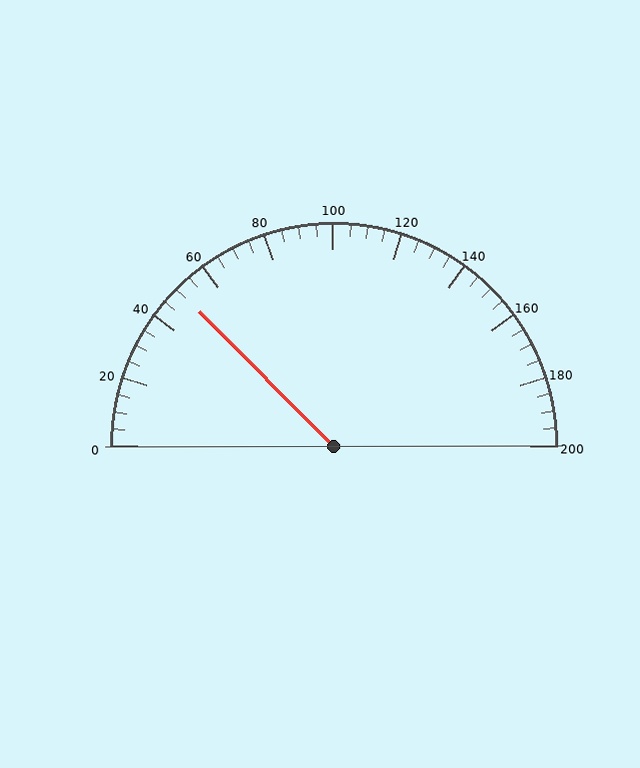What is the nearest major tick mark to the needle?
The nearest major tick mark is 40.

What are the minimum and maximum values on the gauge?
The gauge ranges from 0 to 200.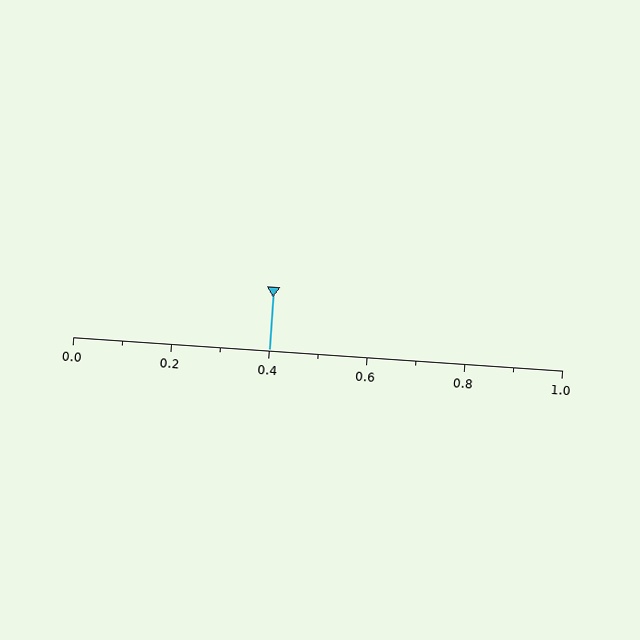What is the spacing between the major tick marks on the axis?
The major ticks are spaced 0.2 apart.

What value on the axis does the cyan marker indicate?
The marker indicates approximately 0.4.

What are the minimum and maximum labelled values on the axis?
The axis runs from 0.0 to 1.0.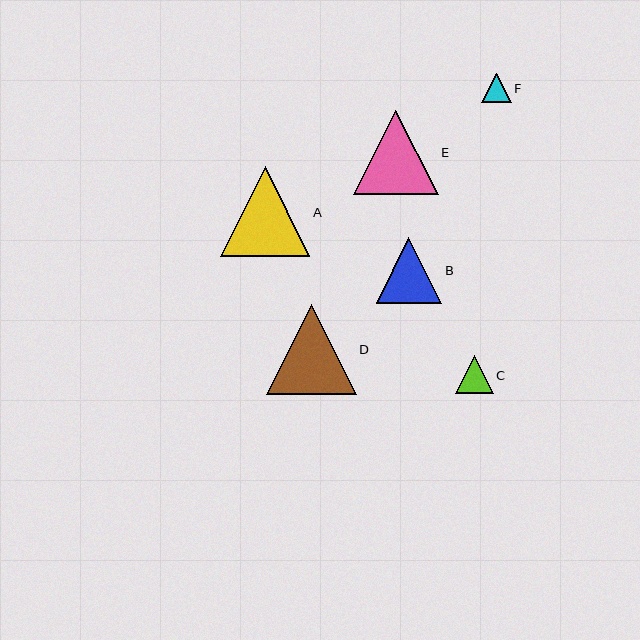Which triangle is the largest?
Triangle D is the largest with a size of approximately 90 pixels.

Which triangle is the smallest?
Triangle F is the smallest with a size of approximately 30 pixels.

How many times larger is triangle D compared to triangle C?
Triangle D is approximately 2.4 times the size of triangle C.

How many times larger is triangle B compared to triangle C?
Triangle B is approximately 1.7 times the size of triangle C.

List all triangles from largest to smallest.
From largest to smallest: D, A, E, B, C, F.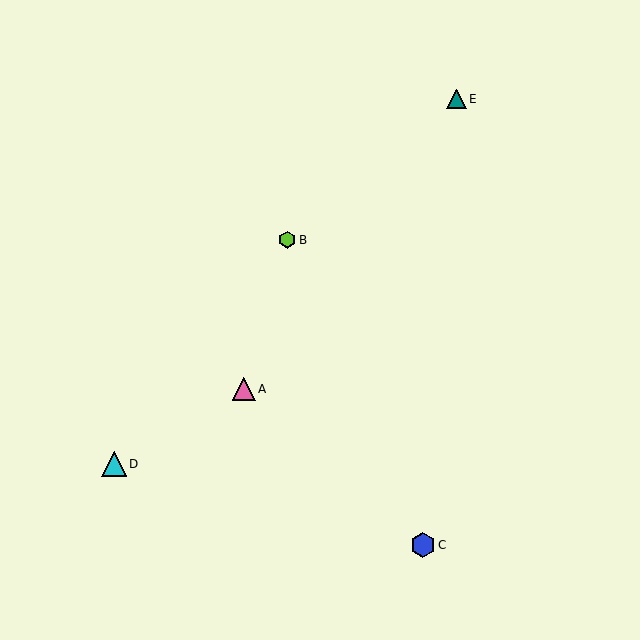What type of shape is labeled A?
Shape A is a pink triangle.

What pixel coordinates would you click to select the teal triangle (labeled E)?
Click at (456, 99) to select the teal triangle E.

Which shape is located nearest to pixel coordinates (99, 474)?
The cyan triangle (labeled D) at (114, 464) is nearest to that location.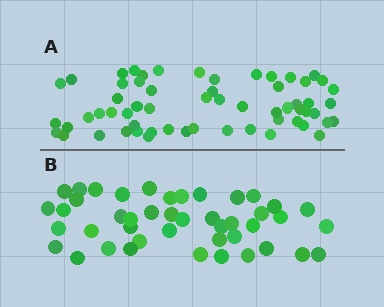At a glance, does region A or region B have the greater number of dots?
Region A (the top region) has more dots.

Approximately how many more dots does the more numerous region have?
Region A has approximately 15 more dots than region B.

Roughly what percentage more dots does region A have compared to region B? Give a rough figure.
About 35% more.